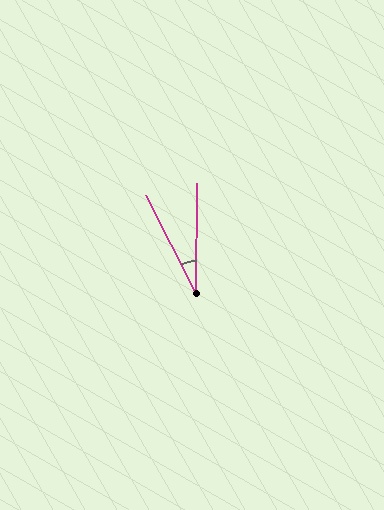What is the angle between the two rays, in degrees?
Approximately 28 degrees.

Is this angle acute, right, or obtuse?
It is acute.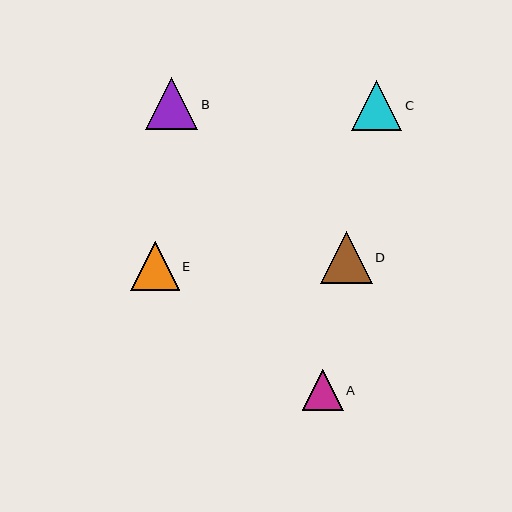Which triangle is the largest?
Triangle B is the largest with a size of approximately 52 pixels.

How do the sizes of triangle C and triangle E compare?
Triangle C and triangle E are approximately the same size.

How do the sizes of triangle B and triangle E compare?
Triangle B and triangle E are approximately the same size.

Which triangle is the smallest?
Triangle A is the smallest with a size of approximately 41 pixels.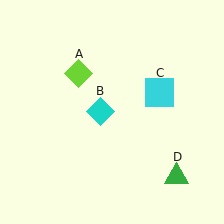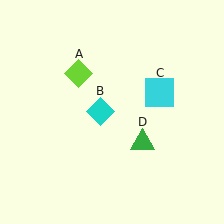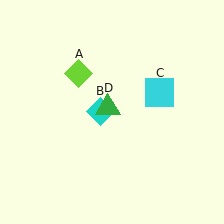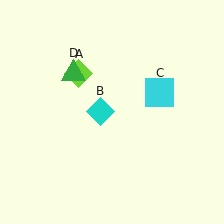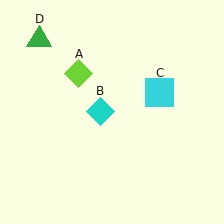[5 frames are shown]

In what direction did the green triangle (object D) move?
The green triangle (object D) moved up and to the left.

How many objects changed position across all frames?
1 object changed position: green triangle (object D).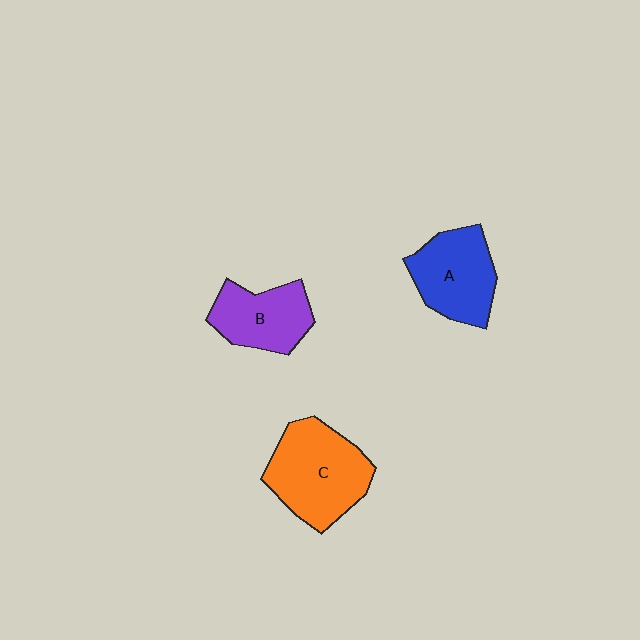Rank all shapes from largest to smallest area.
From largest to smallest: C (orange), A (blue), B (purple).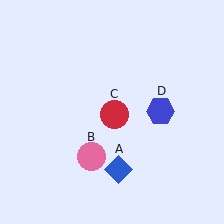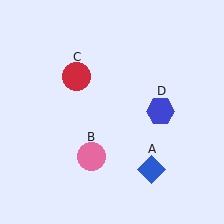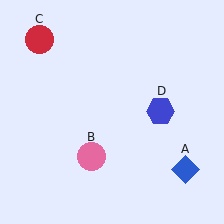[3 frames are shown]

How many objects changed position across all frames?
2 objects changed position: blue diamond (object A), red circle (object C).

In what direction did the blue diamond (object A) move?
The blue diamond (object A) moved right.